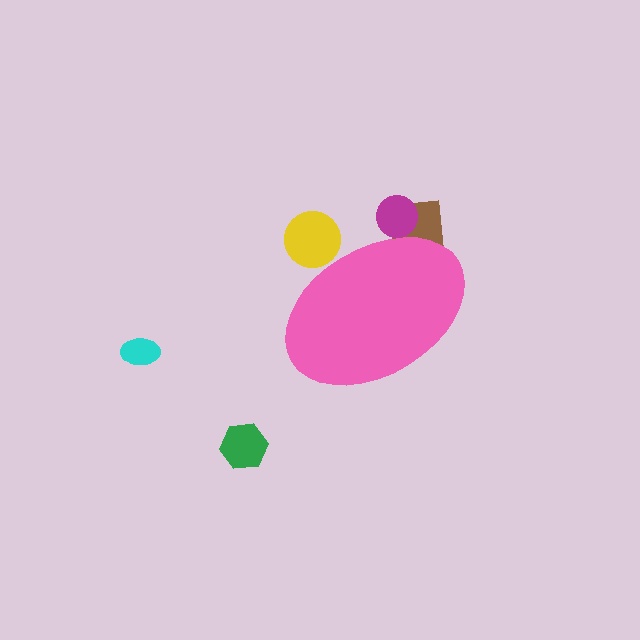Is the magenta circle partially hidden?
Yes, the magenta circle is partially hidden behind the pink ellipse.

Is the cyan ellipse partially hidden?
No, the cyan ellipse is fully visible.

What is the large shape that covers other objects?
A pink ellipse.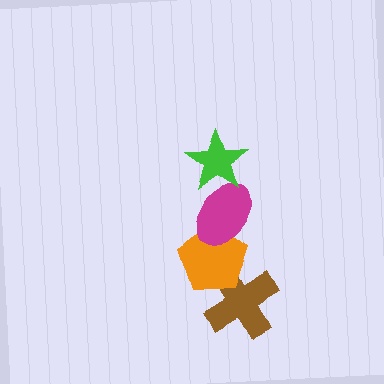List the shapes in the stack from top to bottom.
From top to bottom: the green star, the magenta ellipse, the orange pentagon, the brown cross.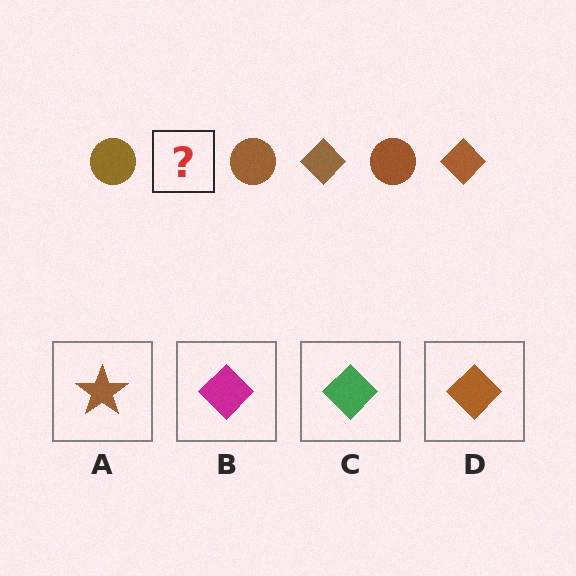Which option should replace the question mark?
Option D.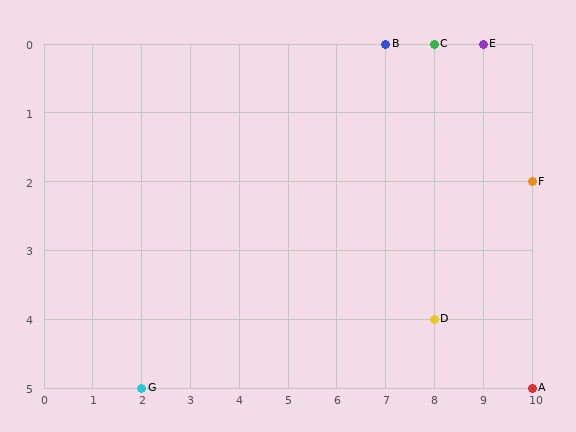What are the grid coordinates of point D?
Point D is at grid coordinates (8, 4).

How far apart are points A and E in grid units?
Points A and E are 1 column and 5 rows apart (about 5.1 grid units diagonally).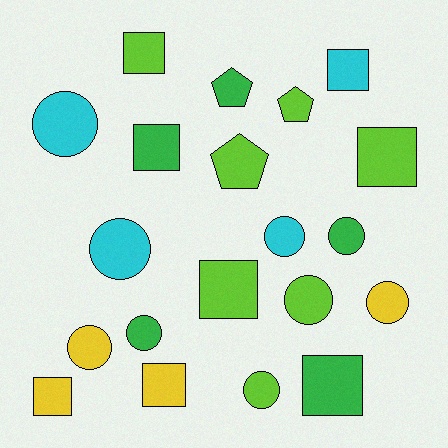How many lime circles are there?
There are 2 lime circles.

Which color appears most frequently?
Lime, with 7 objects.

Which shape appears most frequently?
Circle, with 9 objects.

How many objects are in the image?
There are 20 objects.